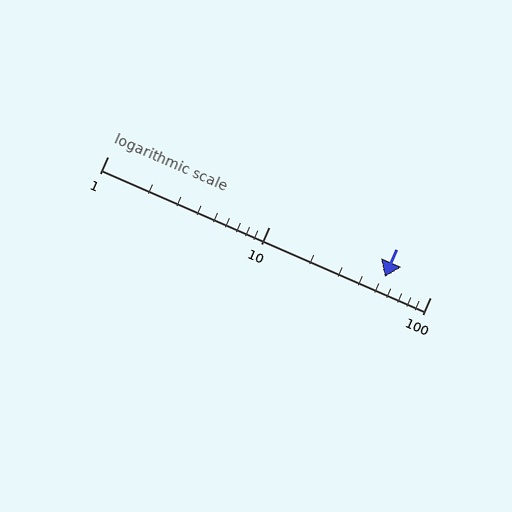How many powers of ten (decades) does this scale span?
The scale spans 2 decades, from 1 to 100.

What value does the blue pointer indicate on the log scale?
The pointer indicates approximately 52.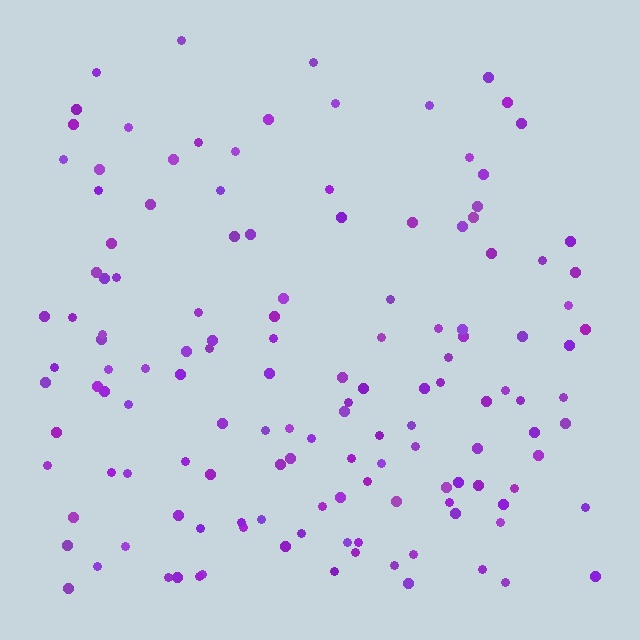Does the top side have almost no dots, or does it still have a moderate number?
Still a moderate number, just noticeably fewer than the bottom.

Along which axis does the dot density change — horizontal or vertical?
Vertical.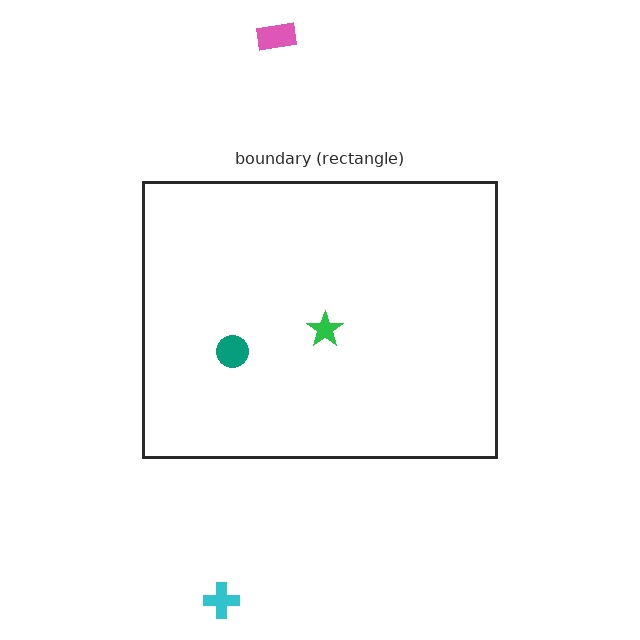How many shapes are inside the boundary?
2 inside, 2 outside.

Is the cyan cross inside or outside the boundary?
Outside.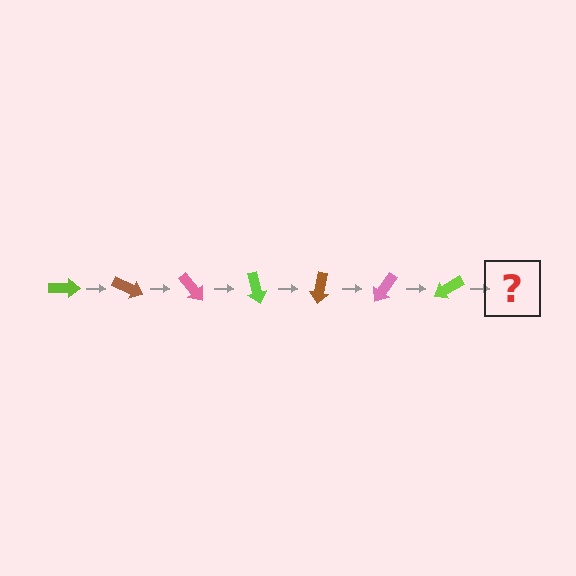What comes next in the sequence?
The next element should be a brown arrow, rotated 175 degrees from the start.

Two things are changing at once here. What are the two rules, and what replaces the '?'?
The two rules are that it rotates 25 degrees each step and the color cycles through lime, brown, and pink. The '?' should be a brown arrow, rotated 175 degrees from the start.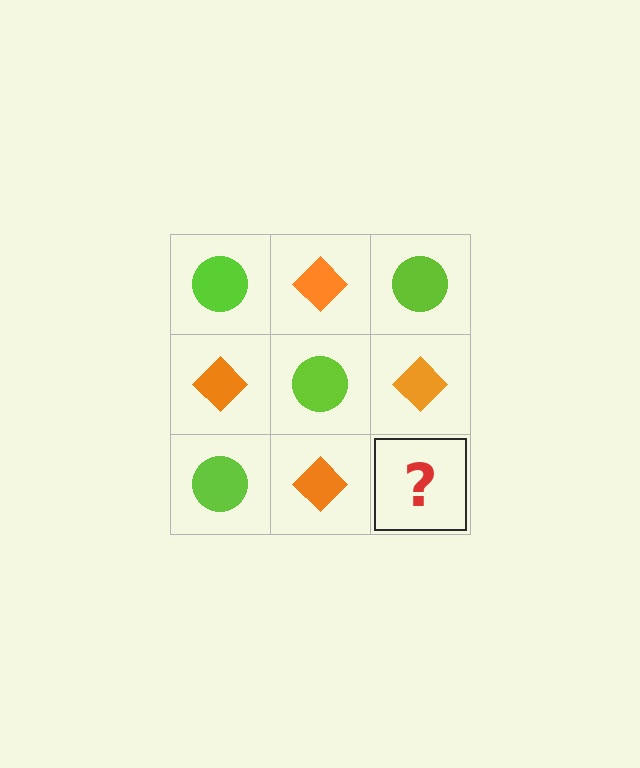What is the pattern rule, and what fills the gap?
The rule is that it alternates lime circle and orange diamond in a checkerboard pattern. The gap should be filled with a lime circle.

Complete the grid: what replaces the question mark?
The question mark should be replaced with a lime circle.